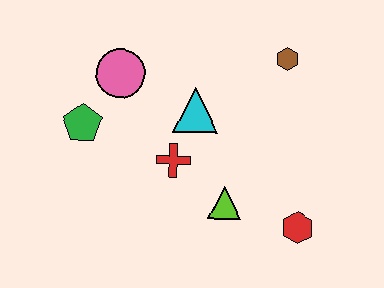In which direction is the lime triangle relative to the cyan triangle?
The lime triangle is below the cyan triangle.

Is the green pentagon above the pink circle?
No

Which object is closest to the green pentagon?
The pink circle is closest to the green pentagon.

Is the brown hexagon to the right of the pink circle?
Yes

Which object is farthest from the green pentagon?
The red hexagon is farthest from the green pentagon.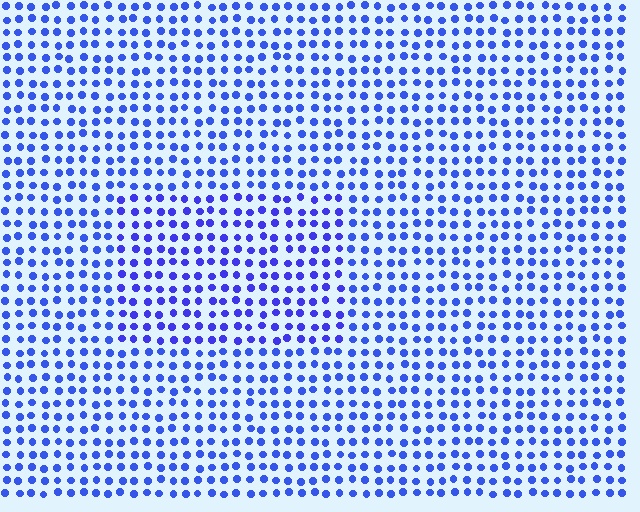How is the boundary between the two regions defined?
The boundary is defined purely by a slight shift in hue (about 15 degrees). Spacing, size, and orientation are identical on both sides.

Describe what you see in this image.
The image is filled with small blue elements in a uniform arrangement. A rectangle-shaped region is visible where the elements are tinted to a slightly different hue, forming a subtle color boundary.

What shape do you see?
I see a rectangle.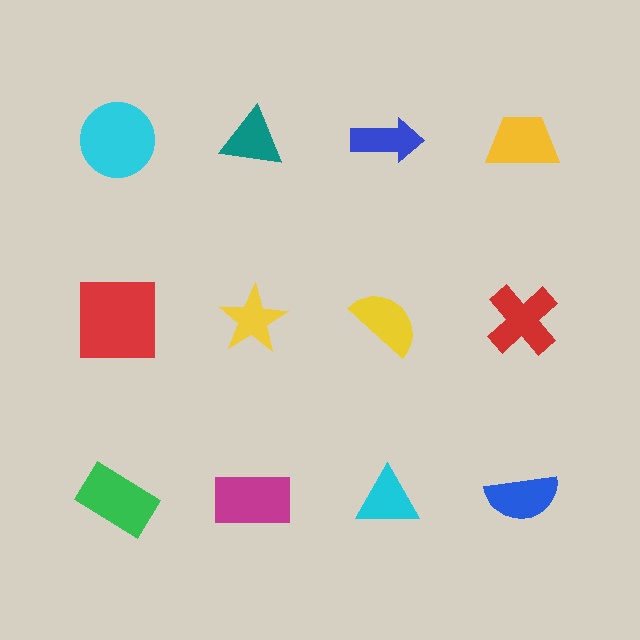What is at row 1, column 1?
A cyan circle.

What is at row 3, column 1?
A green rectangle.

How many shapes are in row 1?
4 shapes.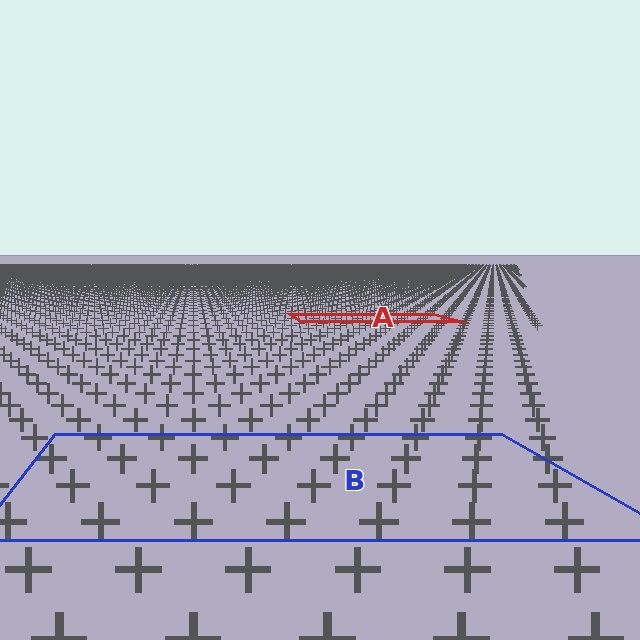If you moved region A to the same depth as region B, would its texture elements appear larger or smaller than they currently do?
They would appear larger. At a closer depth, the same texture elements are projected at a bigger on-screen size.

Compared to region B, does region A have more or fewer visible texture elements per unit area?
Region A has more texture elements per unit area — they are packed more densely because it is farther away.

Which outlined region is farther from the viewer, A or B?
Region A is farther from the viewer — the texture elements inside it appear smaller and more densely packed.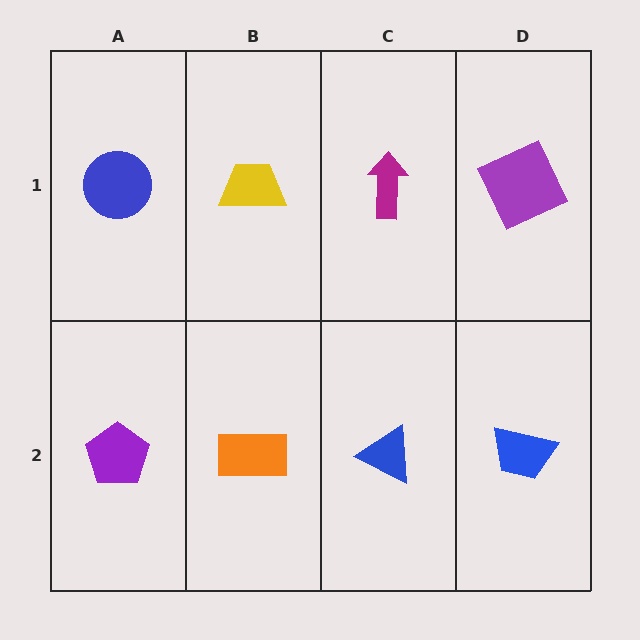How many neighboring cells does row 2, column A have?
2.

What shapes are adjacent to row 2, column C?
A magenta arrow (row 1, column C), an orange rectangle (row 2, column B), a blue trapezoid (row 2, column D).